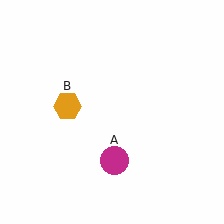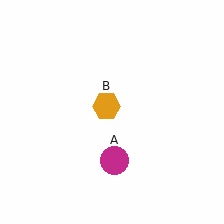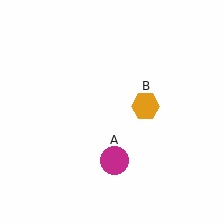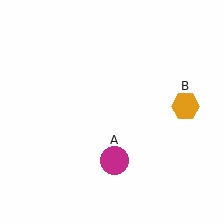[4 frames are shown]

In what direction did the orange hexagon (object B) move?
The orange hexagon (object B) moved right.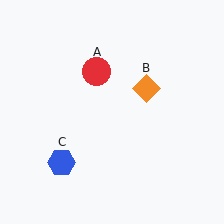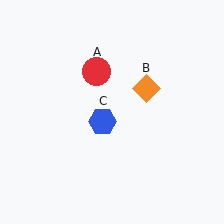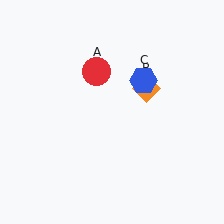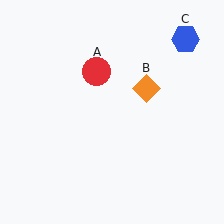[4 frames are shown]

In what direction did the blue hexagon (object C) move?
The blue hexagon (object C) moved up and to the right.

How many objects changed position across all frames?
1 object changed position: blue hexagon (object C).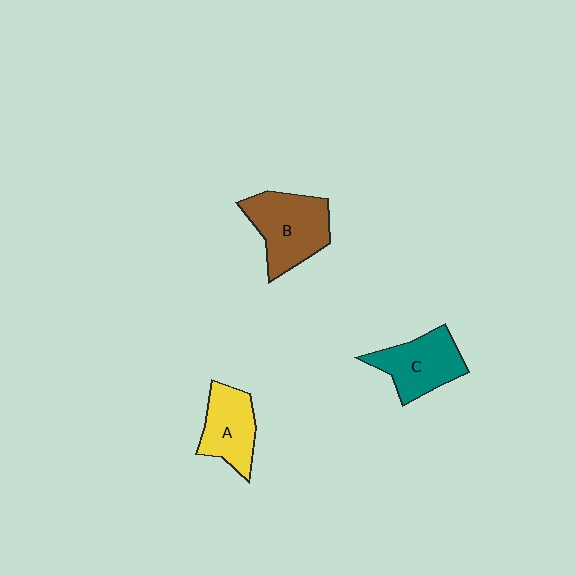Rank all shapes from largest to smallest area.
From largest to smallest: B (brown), C (teal), A (yellow).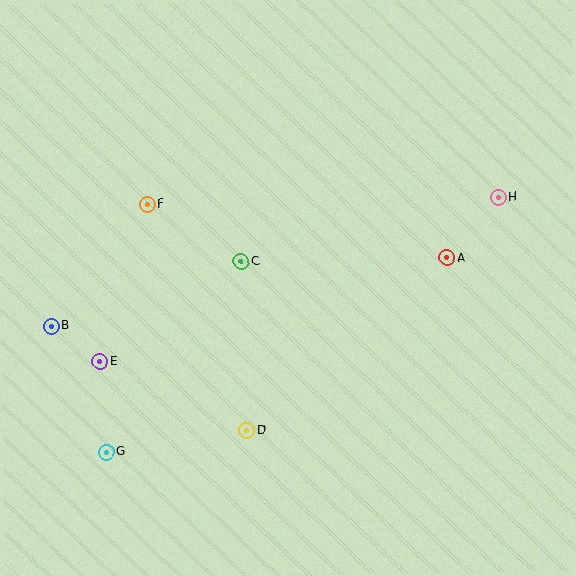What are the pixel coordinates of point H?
Point H is at (499, 197).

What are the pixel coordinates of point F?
Point F is at (148, 204).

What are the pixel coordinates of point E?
Point E is at (100, 362).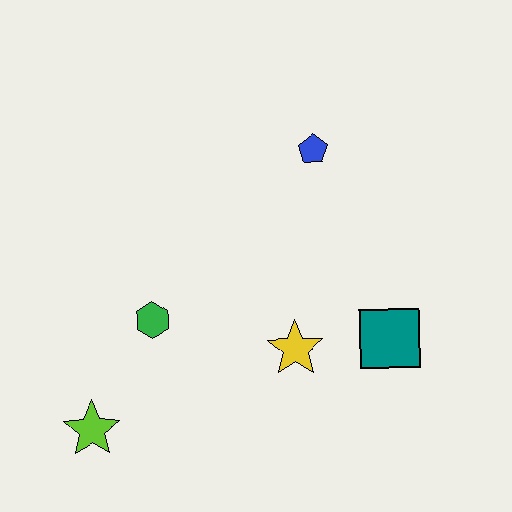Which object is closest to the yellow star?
The teal square is closest to the yellow star.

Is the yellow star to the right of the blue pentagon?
No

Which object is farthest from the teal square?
The lime star is farthest from the teal square.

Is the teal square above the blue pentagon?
No